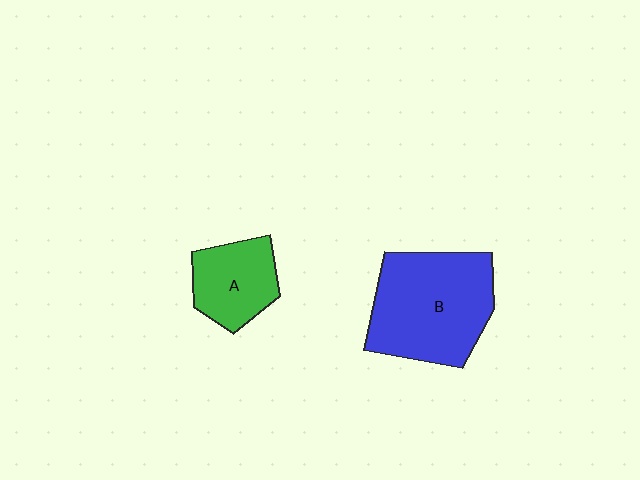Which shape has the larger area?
Shape B (blue).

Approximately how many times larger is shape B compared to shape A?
Approximately 1.9 times.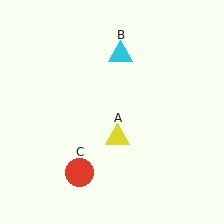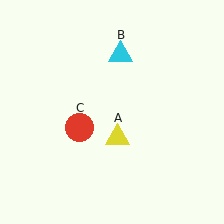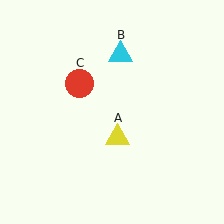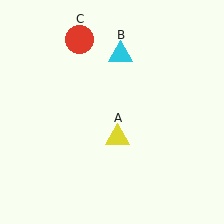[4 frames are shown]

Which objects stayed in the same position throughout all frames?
Yellow triangle (object A) and cyan triangle (object B) remained stationary.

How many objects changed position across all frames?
1 object changed position: red circle (object C).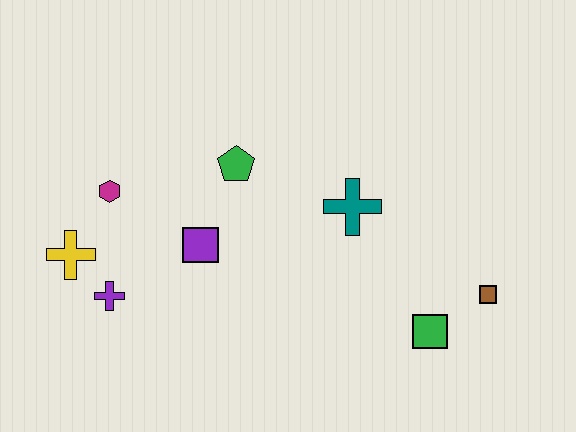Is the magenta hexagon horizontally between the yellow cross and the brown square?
Yes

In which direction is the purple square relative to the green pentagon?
The purple square is below the green pentagon.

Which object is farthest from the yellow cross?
The brown square is farthest from the yellow cross.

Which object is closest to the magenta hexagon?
The yellow cross is closest to the magenta hexagon.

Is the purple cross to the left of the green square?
Yes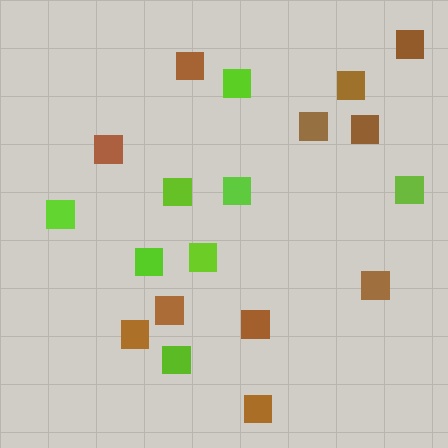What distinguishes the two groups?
There are 2 groups: one group of lime squares (8) and one group of brown squares (11).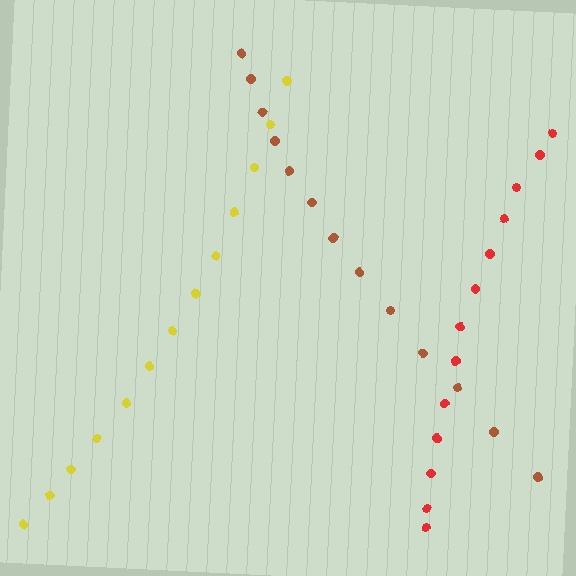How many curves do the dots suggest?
There are 3 distinct paths.